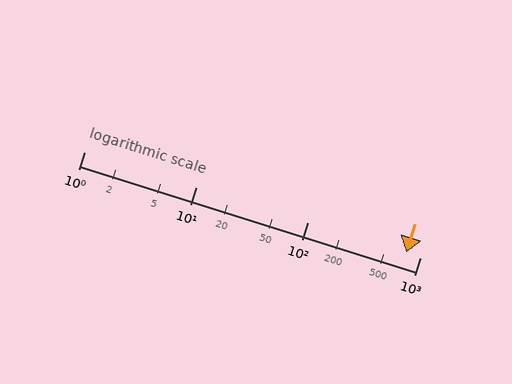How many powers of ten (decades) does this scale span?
The scale spans 3 decades, from 1 to 1000.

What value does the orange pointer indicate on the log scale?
The pointer indicates approximately 750.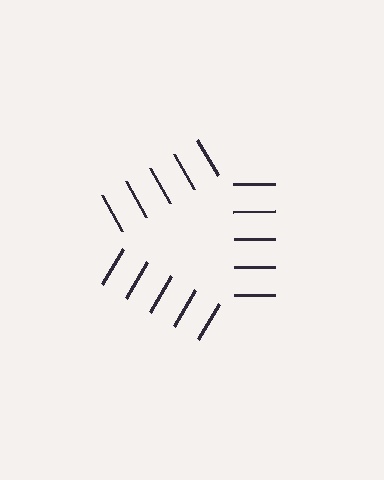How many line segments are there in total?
15 — 5 along each of the 3 edges.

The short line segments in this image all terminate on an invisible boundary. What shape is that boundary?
An illusory triangle — the line segments terminate on its edges but no continuous stroke is drawn.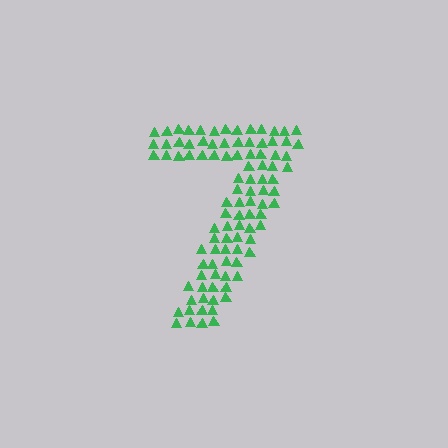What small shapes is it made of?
It is made of small triangles.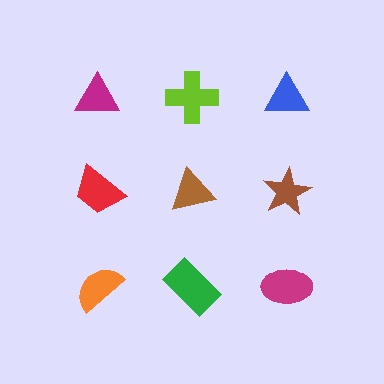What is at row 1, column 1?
A magenta triangle.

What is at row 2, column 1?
A red trapezoid.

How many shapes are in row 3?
3 shapes.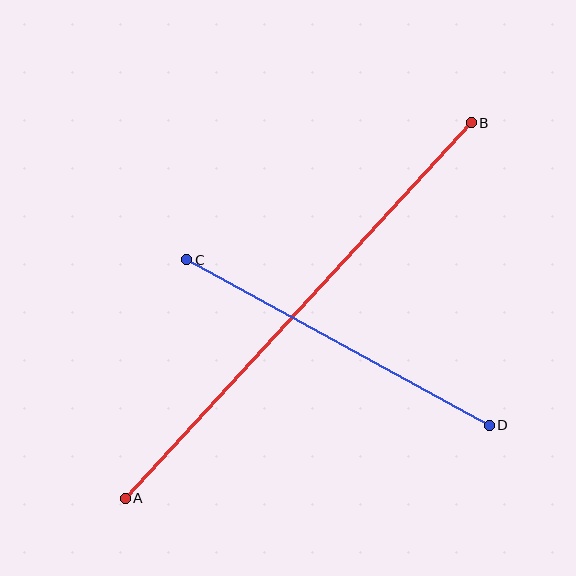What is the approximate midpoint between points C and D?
The midpoint is at approximately (338, 342) pixels.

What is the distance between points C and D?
The distance is approximately 345 pixels.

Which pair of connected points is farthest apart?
Points A and B are farthest apart.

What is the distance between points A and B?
The distance is approximately 511 pixels.